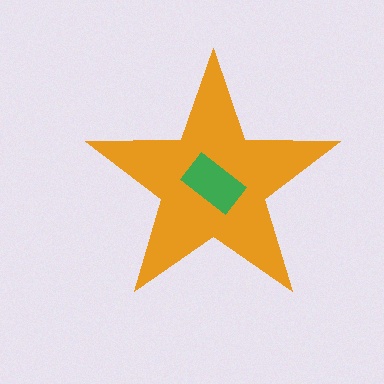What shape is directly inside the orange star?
The green rectangle.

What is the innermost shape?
The green rectangle.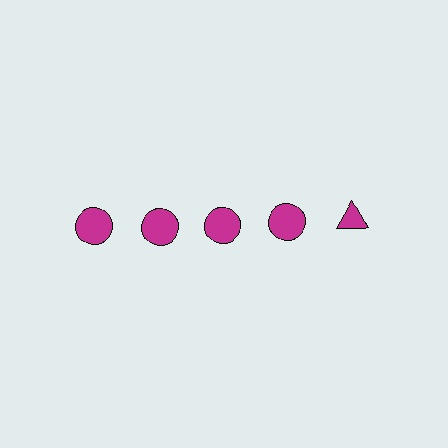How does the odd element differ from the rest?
It has a different shape: triangle instead of circle.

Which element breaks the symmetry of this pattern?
The magenta triangle in the top row, rightmost column breaks the symmetry. All other shapes are magenta circles.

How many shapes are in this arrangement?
There are 5 shapes arranged in a grid pattern.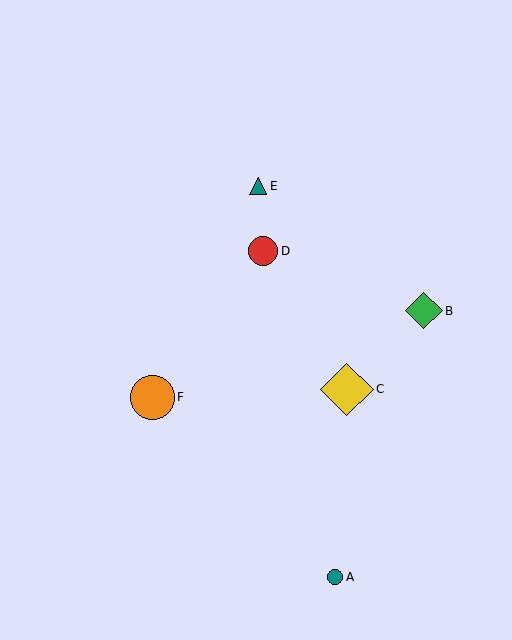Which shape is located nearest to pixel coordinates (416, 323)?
The green diamond (labeled B) at (424, 311) is nearest to that location.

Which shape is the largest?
The yellow diamond (labeled C) is the largest.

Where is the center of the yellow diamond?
The center of the yellow diamond is at (347, 389).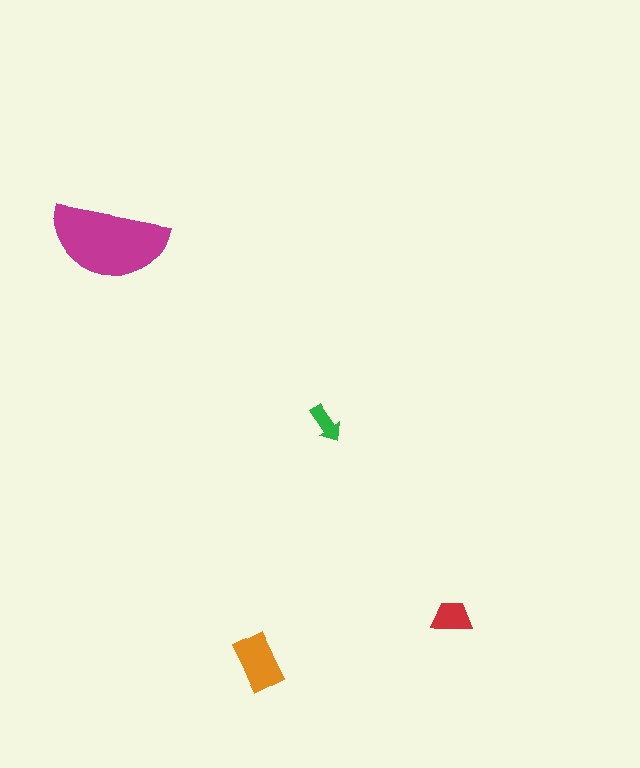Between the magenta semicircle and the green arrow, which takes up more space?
The magenta semicircle.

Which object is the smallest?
The green arrow.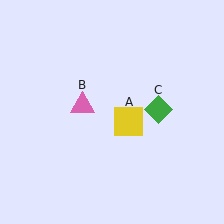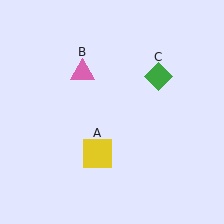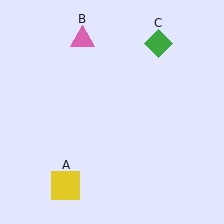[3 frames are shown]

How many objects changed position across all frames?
3 objects changed position: yellow square (object A), pink triangle (object B), green diamond (object C).